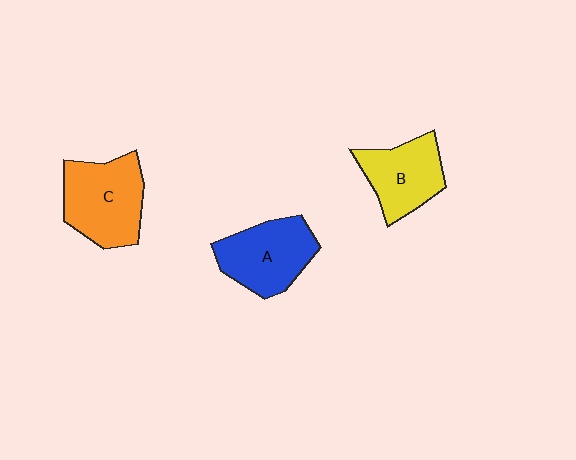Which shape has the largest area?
Shape C (orange).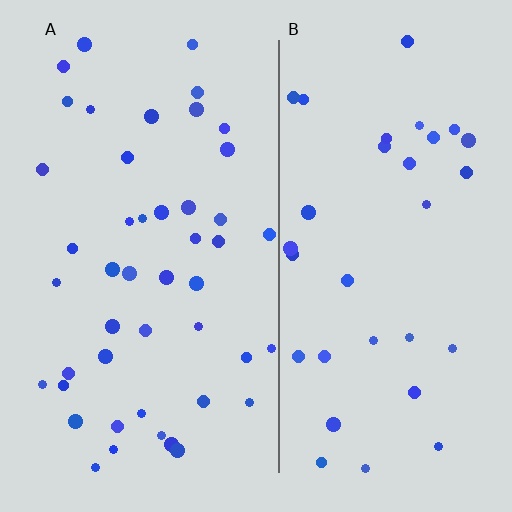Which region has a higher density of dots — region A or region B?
A (the left).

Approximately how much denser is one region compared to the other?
Approximately 1.4× — region A over region B.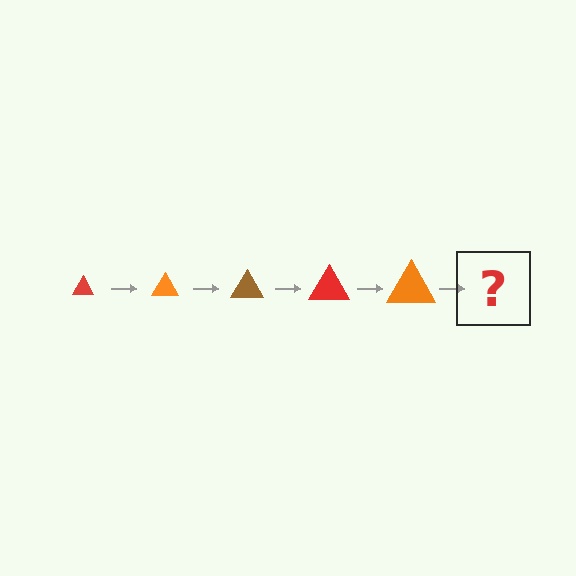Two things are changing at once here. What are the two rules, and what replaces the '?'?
The two rules are that the triangle grows larger each step and the color cycles through red, orange, and brown. The '?' should be a brown triangle, larger than the previous one.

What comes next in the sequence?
The next element should be a brown triangle, larger than the previous one.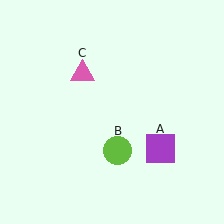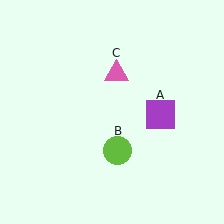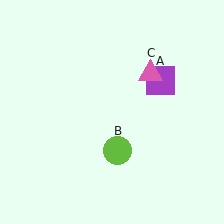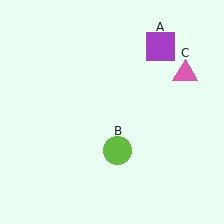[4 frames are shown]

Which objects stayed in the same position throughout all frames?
Lime circle (object B) remained stationary.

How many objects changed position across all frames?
2 objects changed position: purple square (object A), pink triangle (object C).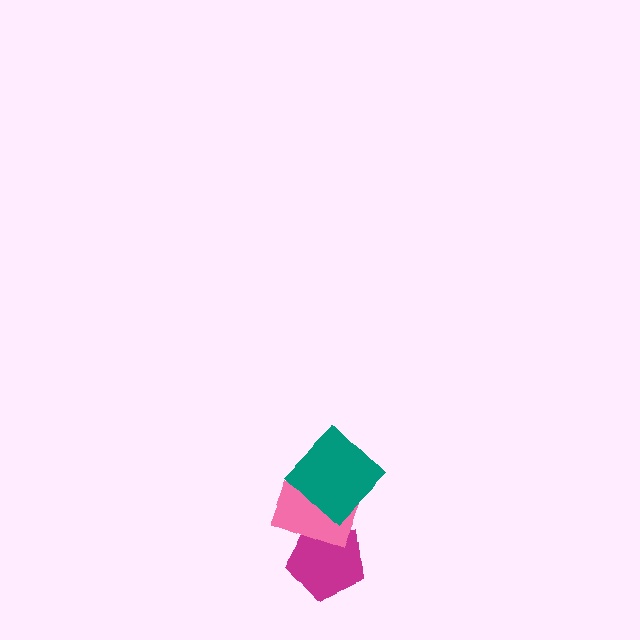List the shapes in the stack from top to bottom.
From top to bottom: the teal diamond, the pink rectangle, the magenta pentagon.